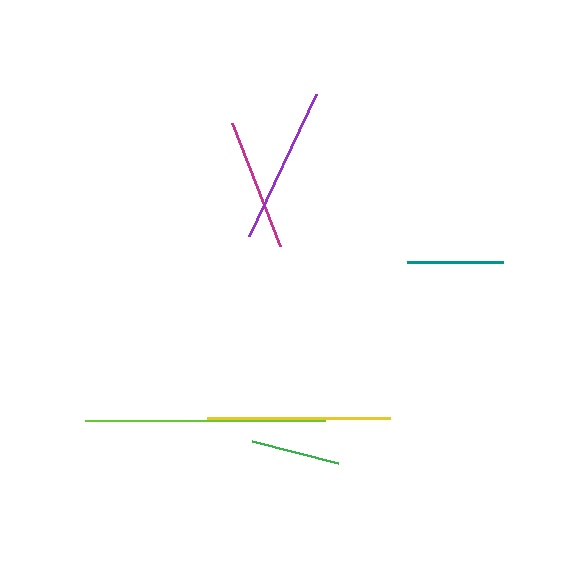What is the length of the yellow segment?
The yellow segment is approximately 183 pixels long.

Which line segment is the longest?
The lime line is the longest at approximately 240 pixels.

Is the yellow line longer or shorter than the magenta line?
The yellow line is longer than the magenta line.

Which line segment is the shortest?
The green line is the shortest at approximately 89 pixels.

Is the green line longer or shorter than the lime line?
The lime line is longer than the green line.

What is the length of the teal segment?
The teal segment is approximately 96 pixels long.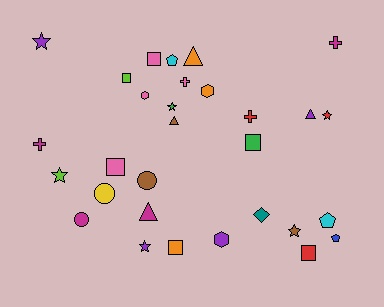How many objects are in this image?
There are 30 objects.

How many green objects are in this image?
There are 2 green objects.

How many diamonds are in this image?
There is 1 diamond.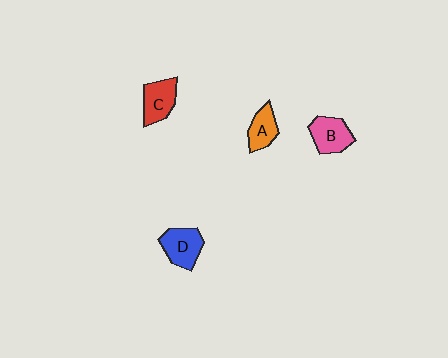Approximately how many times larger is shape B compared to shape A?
Approximately 1.3 times.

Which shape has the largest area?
Shape D (blue).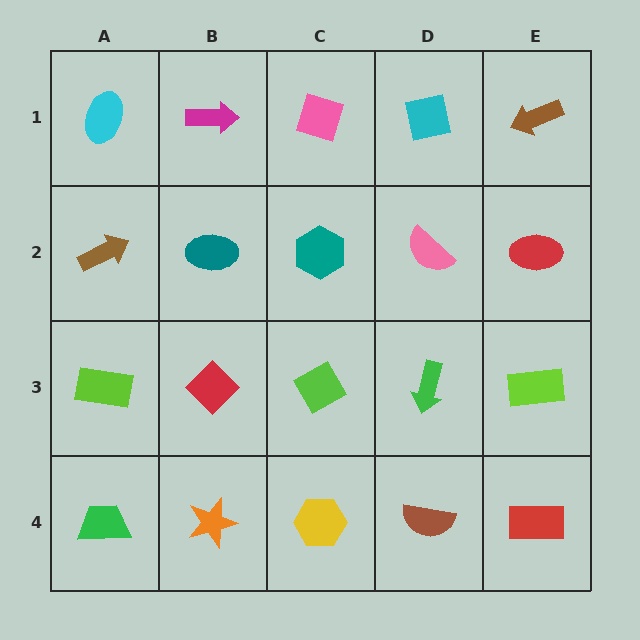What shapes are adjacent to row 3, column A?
A brown arrow (row 2, column A), a green trapezoid (row 4, column A), a red diamond (row 3, column B).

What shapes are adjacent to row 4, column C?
A lime diamond (row 3, column C), an orange star (row 4, column B), a brown semicircle (row 4, column D).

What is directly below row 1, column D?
A pink semicircle.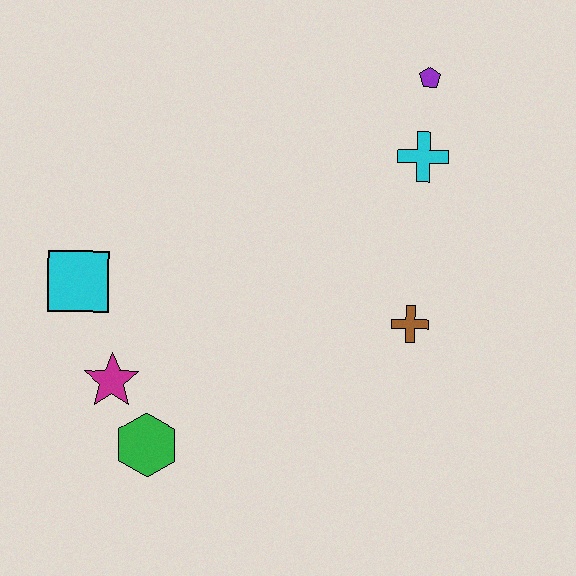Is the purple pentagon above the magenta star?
Yes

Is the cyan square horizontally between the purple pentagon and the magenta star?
No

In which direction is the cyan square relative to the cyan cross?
The cyan square is to the left of the cyan cross.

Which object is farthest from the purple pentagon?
The green hexagon is farthest from the purple pentagon.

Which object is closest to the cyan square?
The magenta star is closest to the cyan square.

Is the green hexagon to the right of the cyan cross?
No